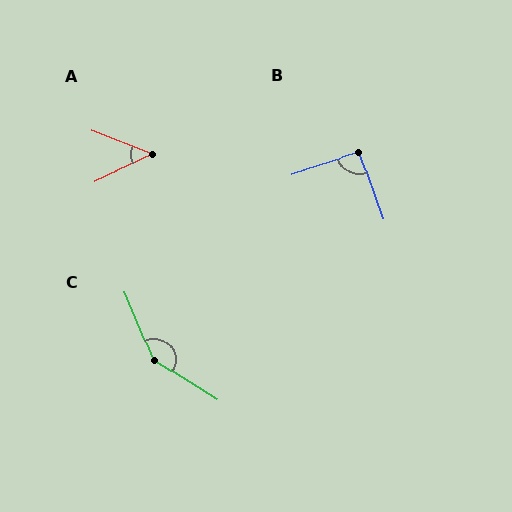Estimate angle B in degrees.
Approximately 92 degrees.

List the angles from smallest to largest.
A (46°), B (92°), C (145°).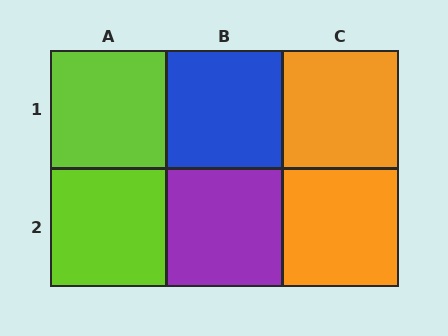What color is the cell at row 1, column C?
Orange.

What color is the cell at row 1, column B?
Blue.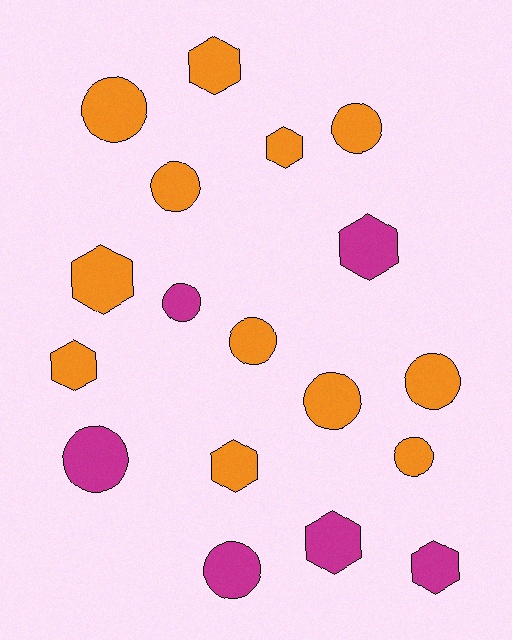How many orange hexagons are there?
There are 5 orange hexagons.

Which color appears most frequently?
Orange, with 12 objects.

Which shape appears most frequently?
Circle, with 10 objects.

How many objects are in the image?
There are 18 objects.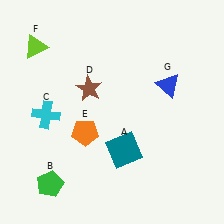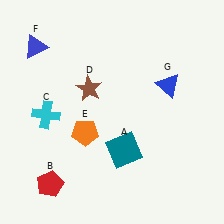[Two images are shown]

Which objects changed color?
B changed from green to red. F changed from lime to blue.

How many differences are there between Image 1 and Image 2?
There are 2 differences between the two images.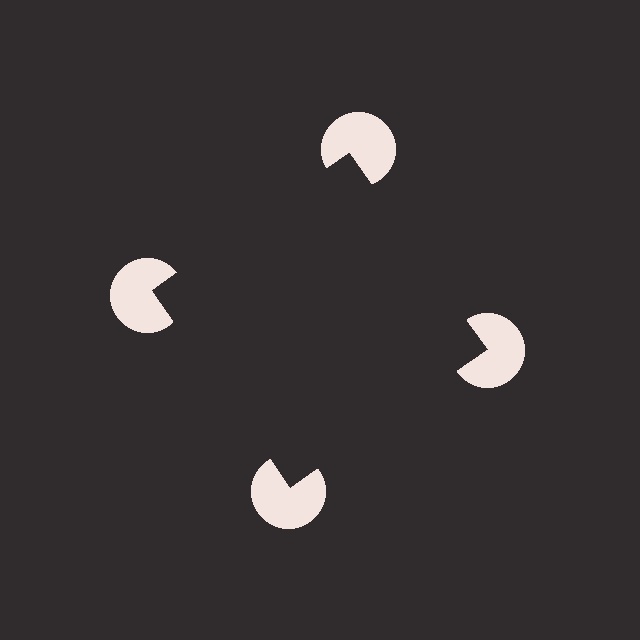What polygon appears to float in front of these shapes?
An illusory square — its edges are inferred from the aligned wedge cuts in the pac-man discs, not physically drawn.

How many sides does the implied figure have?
4 sides.